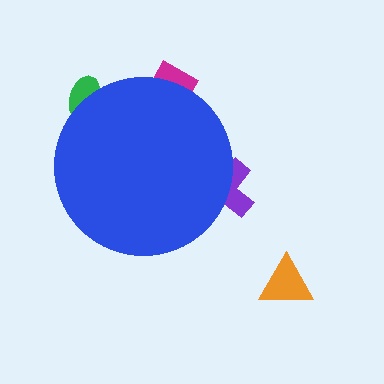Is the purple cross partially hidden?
Yes, the purple cross is partially hidden behind the blue circle.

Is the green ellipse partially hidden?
Yes, the green ellipse is partially hidden behind the blue circle.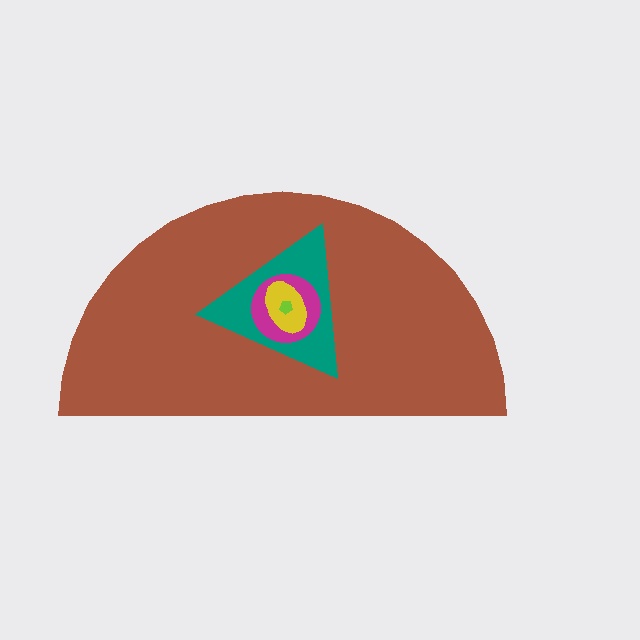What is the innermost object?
The lime pentagon.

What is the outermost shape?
The brown semicircle.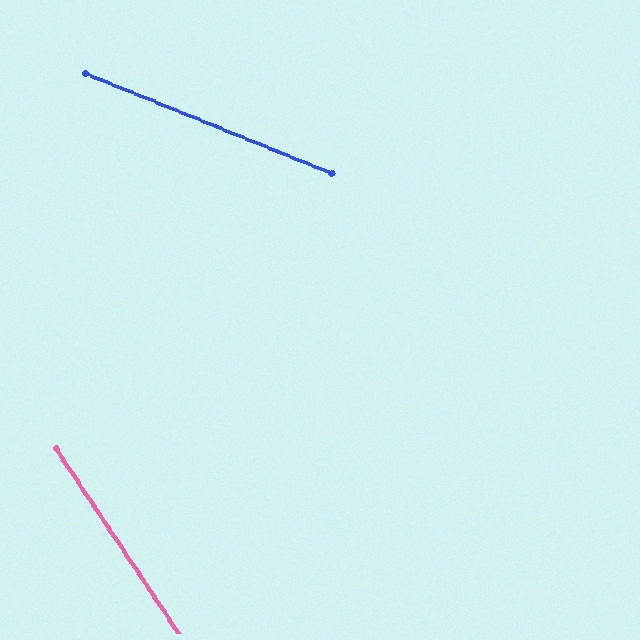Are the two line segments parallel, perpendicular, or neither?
Neither parallel nor perpendicular — they differ by about 34°.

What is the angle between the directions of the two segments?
Approximately 34 degrees.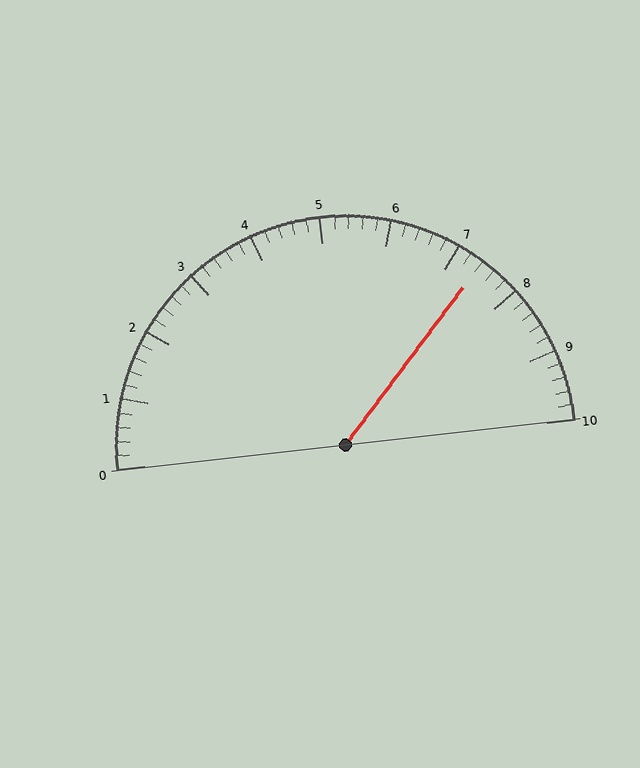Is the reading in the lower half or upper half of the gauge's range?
The reading is in the upper half of the range (0 to 10).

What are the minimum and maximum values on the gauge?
The gauge ranges from 0 to 10.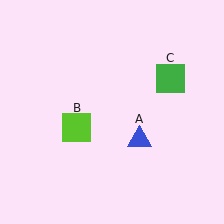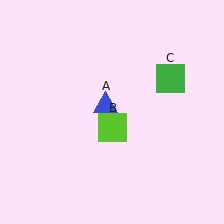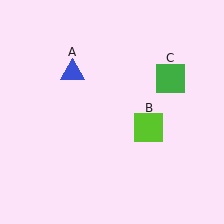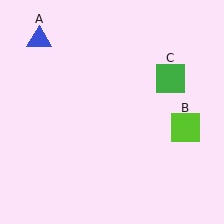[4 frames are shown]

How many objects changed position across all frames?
2 objects changed position: blue triangle (object A), lime square (object B).